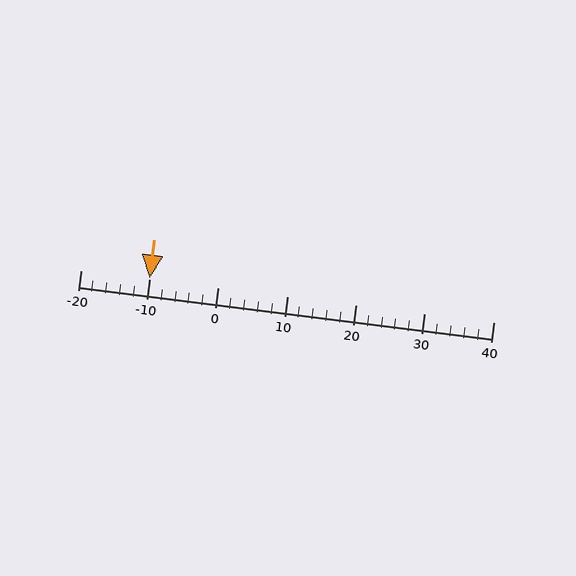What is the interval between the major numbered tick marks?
The major tick marks are spaced 10 units apart.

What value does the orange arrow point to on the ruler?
The orange arrow points to approximately -10.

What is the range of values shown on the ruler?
The ruler shows values from -20 to 40.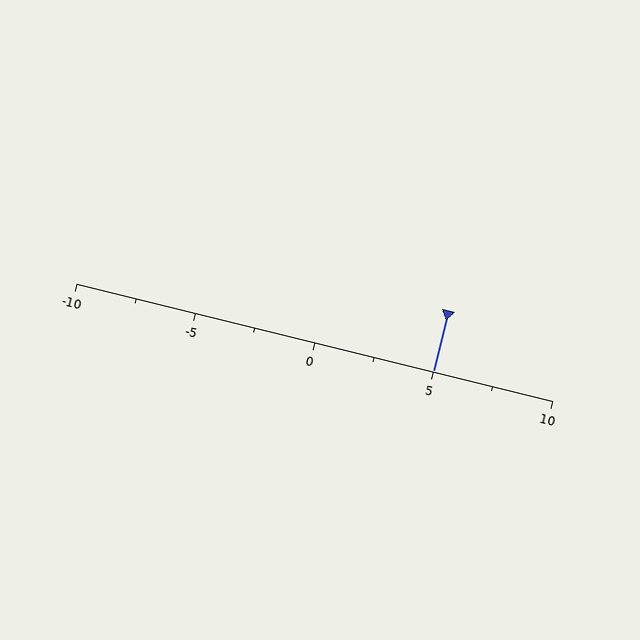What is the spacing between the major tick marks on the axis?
The major ticks are spaced 5 apart.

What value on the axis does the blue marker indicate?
The marker indicates approximately 5.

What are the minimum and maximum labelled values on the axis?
The axis runs from -10 to 10.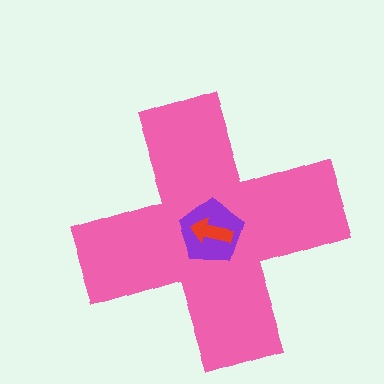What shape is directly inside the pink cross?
The purple pentagon.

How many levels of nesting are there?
3.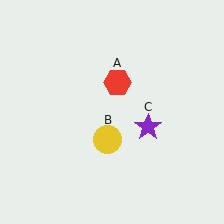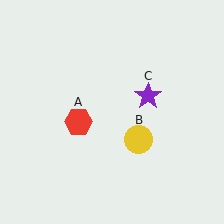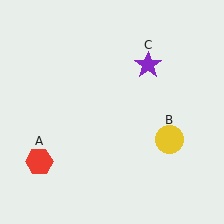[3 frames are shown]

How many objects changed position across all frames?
3 objects changed position: red hexagon (object A), yellow circle (object B), purple star (object C).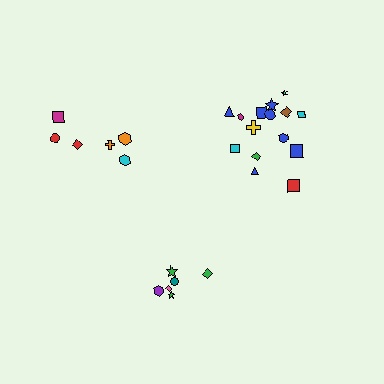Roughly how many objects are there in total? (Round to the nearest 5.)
Roughly 25 objects in total.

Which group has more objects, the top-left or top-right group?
The top-right group.